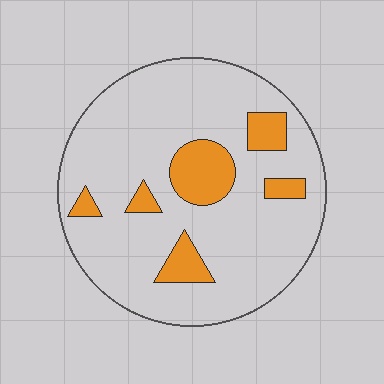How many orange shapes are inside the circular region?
6.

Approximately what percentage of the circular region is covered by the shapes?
Approximately 15%.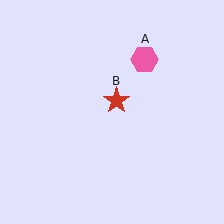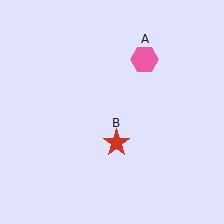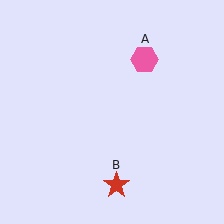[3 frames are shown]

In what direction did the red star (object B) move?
The red star (object B) moved down.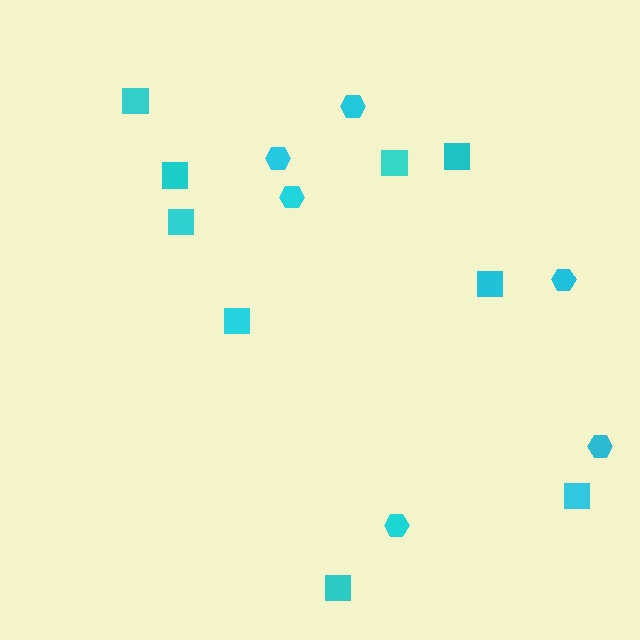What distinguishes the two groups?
There are 2 groups: one group of squares (9) and one group of hexagons (6).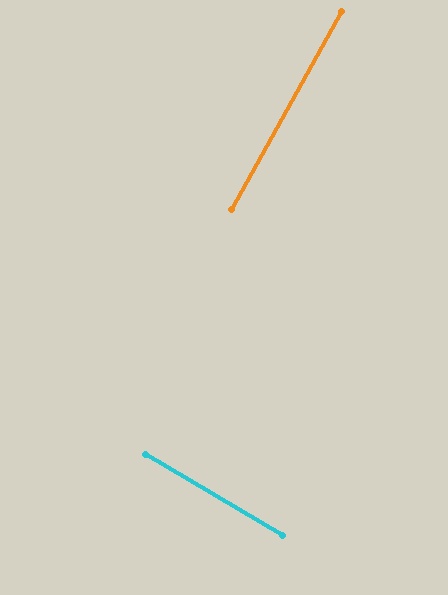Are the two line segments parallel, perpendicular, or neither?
Perpendicular — they meet at approximately 89°.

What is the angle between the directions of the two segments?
Approximately 89 degrees.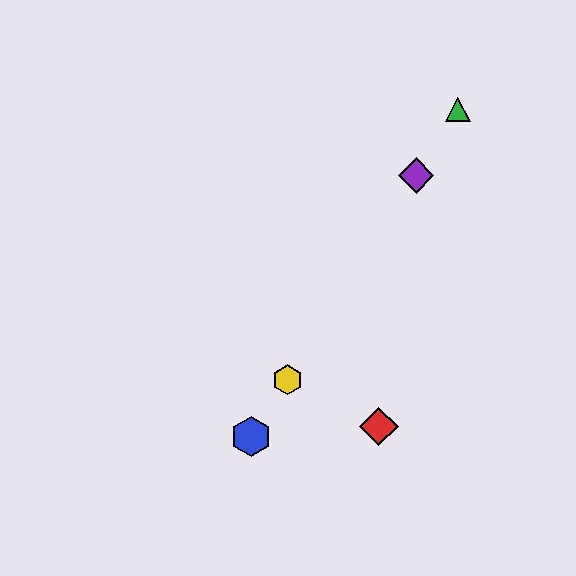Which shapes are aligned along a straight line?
The blue hexagon, the green triangle, the yellow hexagon, the purple diamond are aligned along a straight line.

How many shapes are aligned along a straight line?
4 shapes (the blue hexagon, the green triangle, the yellow hexagon, the purple diamond) are aligned along a straight line.